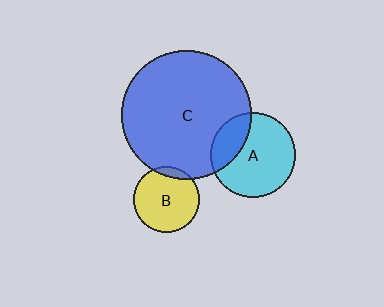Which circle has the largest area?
Circle C (blue).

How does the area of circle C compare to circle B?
Approximately 3.9 times.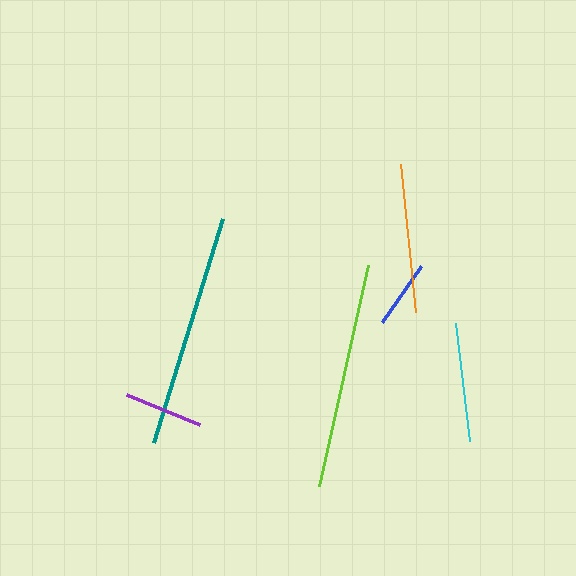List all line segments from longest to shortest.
From longest to shortest: teal, lime, orange, cyan, purple, blue.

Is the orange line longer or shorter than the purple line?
The orange line is longer than the purple line.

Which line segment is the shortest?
The blue line is the shortest at approximately 68 pixels.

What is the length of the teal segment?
The teal segment is approximately 235 pixels long.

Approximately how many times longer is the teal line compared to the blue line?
The teal line is approximately 3.4 times the length of the blue line.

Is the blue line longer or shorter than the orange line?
The orange line is longer than the blue line.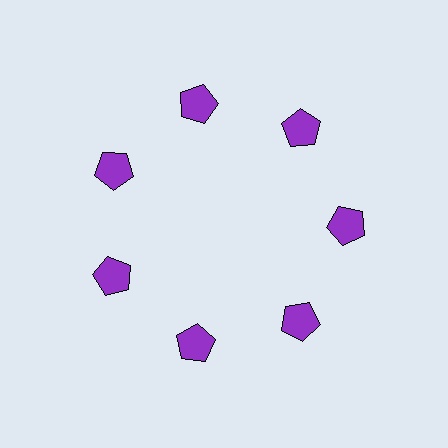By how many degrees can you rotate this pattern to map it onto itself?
The pattern maps onto itself every 51 degrees of rotation.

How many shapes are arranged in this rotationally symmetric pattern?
There are 7 shapes, arranged in 7 groups of 1.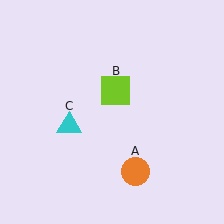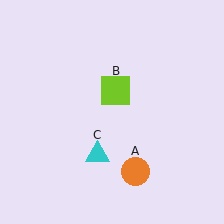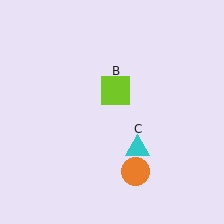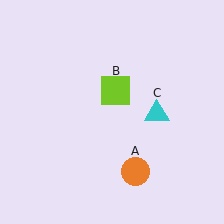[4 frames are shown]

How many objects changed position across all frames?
1 object changed position: cyan triangle (object C).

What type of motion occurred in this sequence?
The cyan triangle (object C) rotated counterclockwise around the center of the scene.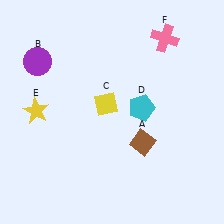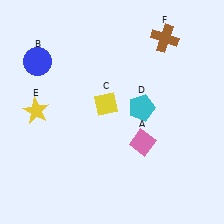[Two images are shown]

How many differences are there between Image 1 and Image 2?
There are 3 differences between the two images.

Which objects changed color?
A changed from brown to pink. B changed from purple to blue. F changed from pink to brown.